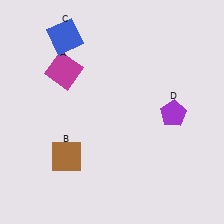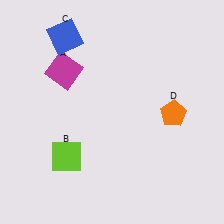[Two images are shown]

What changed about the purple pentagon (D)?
In Image 1, D is purple. In Image 2, it changed to orange.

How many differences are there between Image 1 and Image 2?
There are 2 differences between the two images.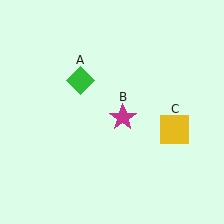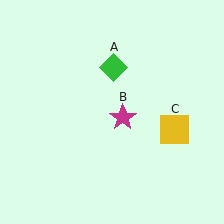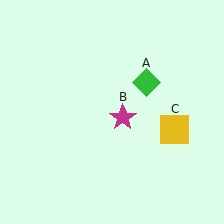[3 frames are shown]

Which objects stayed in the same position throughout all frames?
Magenta star (object B) and yellow square (object C) remained stationary.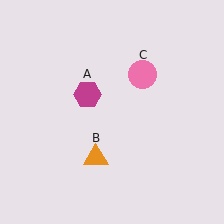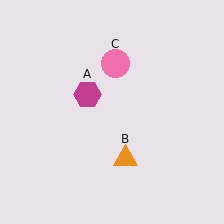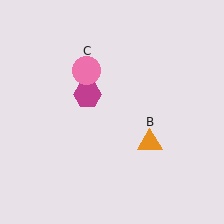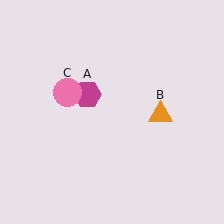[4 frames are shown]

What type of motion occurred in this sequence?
The orange triangle (object B), pink circle (object C) rotated counterclockwise around the center of the scene.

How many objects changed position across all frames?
2 objects changed position: orange triangle (object B), pink circle (object C).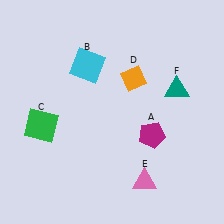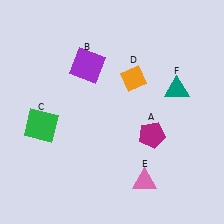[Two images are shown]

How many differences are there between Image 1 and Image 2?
There is 1 difference between the two images.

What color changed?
The square (B) changed from cyan in Image 1 to purple in Image 2.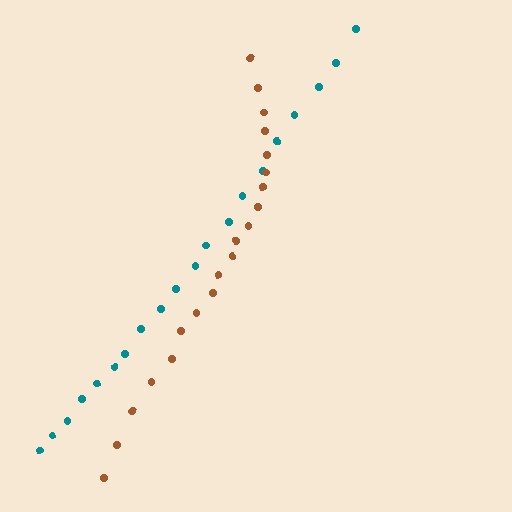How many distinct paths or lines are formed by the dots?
There are 2 distinct paths.